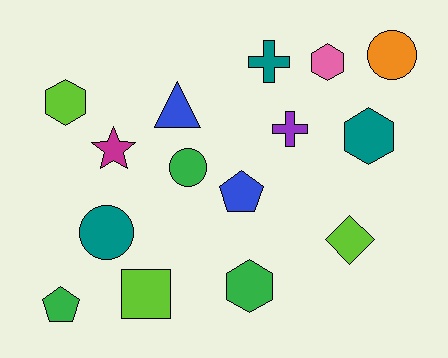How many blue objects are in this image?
There are 2 blue objects.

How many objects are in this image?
There are 15 objects.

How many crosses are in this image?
There are 2 crosses.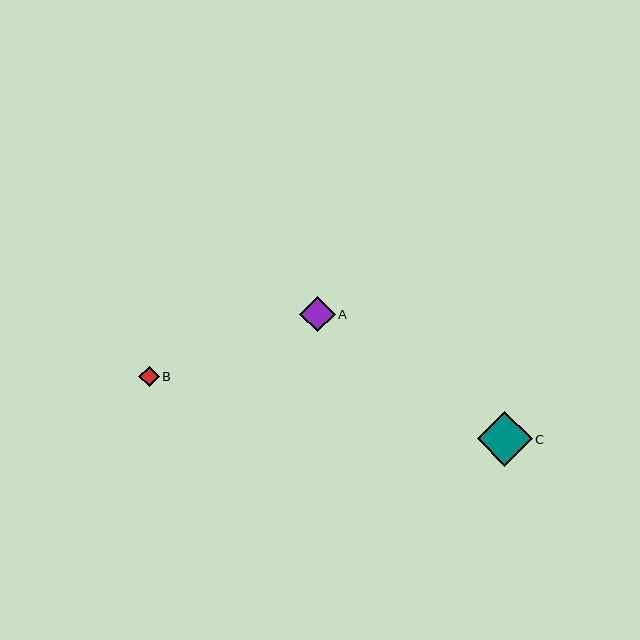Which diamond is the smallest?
Diamond B is the smallest with a size of approximately 20 pixels.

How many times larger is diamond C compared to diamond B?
Diamond C is approximately 2.7 times the size of diamond B.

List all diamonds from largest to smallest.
From largest to smallest: C, A, B.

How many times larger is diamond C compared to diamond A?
Diamond C is approximately 1.6 times the size of diamond A.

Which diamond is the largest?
Diamond C is the largest with a size of approximately 55 pixels.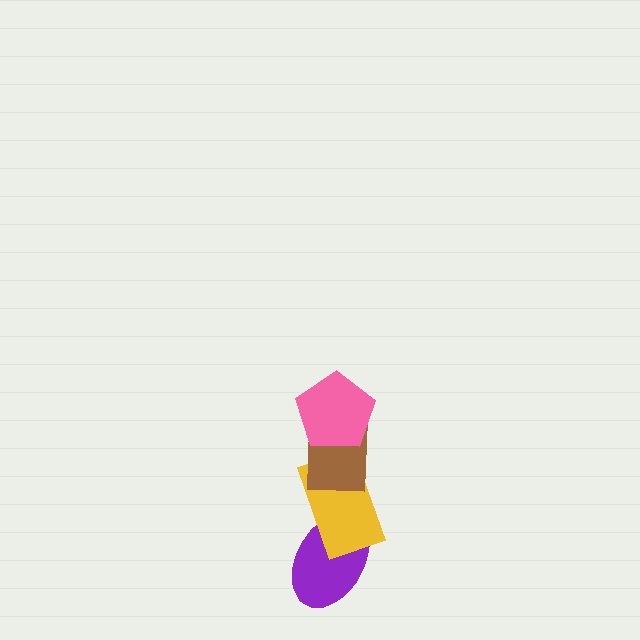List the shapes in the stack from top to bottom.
From top to bottom: the pink pentagon, the brown rectangle, the yellow rectangle, the purple ellipse.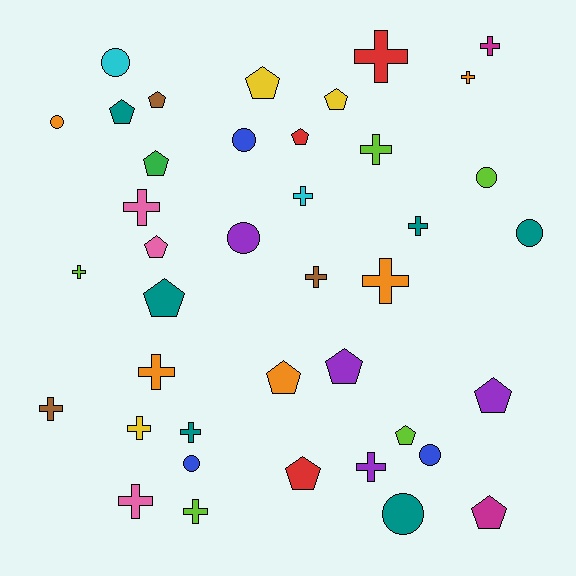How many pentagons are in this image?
There are 14 pentagons.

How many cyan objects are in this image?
There are 2 cyan objects.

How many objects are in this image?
There are 40 objects.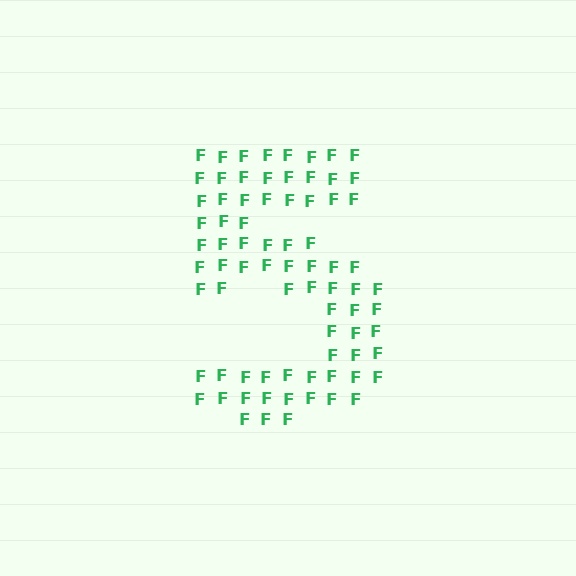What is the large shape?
The large shape is the digit 5.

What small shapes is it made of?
It is made of small letter F's.